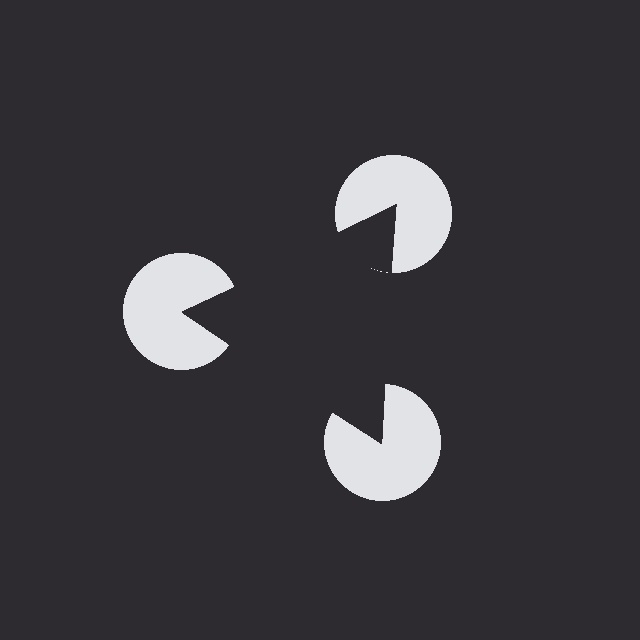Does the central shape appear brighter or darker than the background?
It typically appears slightly darker than the background, even though no actual brightness change is drawn.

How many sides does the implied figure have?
3 sides.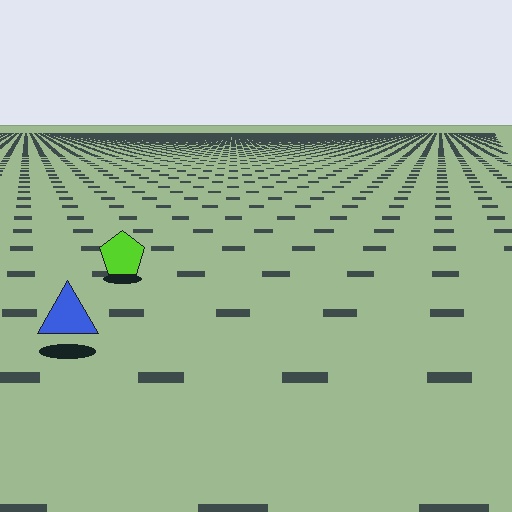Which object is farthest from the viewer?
The lime pentagon is farthest from the viewer. It appears smaller and the ground texture around it is denser.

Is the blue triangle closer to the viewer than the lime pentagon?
Yes. The blue triangle is closer — you can tell from the texture gradient: the ground texture is coarser near it.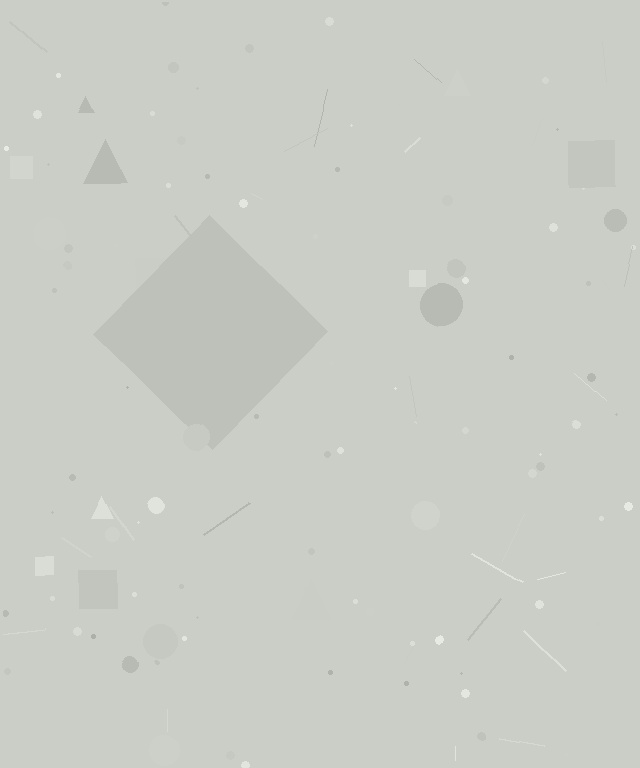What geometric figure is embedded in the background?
A diamond is embedded in the background.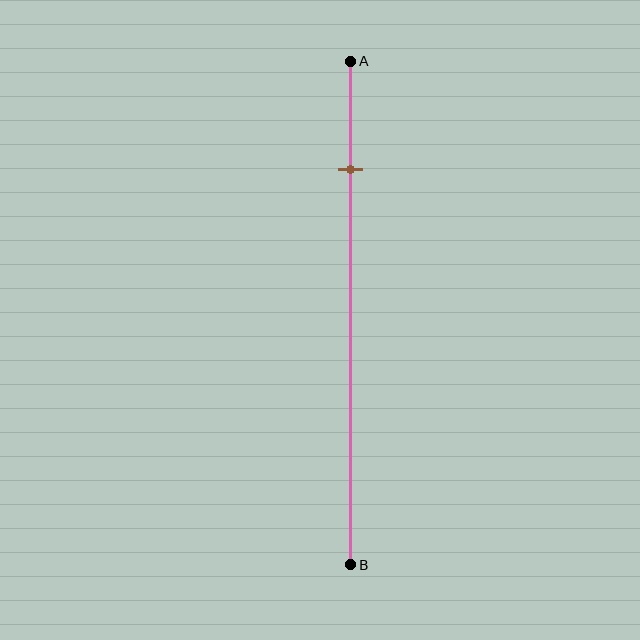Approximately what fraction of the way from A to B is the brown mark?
The brown mark is approximately 20% of the way from A to B.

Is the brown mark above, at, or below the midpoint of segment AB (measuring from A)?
The brown mark is above the midpoint of segment AB.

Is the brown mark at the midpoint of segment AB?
No, the mark is at about 20% from A, not at the 50% midpoint.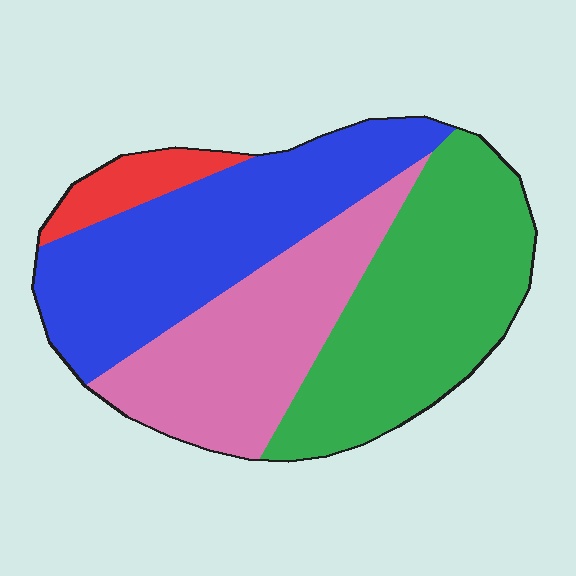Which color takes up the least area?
Red, at roughly 5%.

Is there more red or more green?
Green.